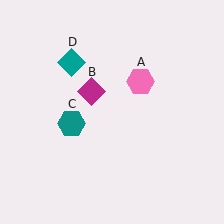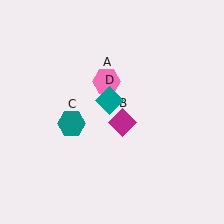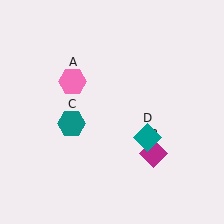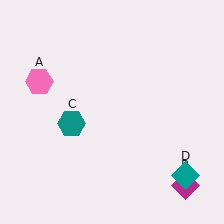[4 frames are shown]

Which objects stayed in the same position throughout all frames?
Teal hexagon (object C) remained stationary.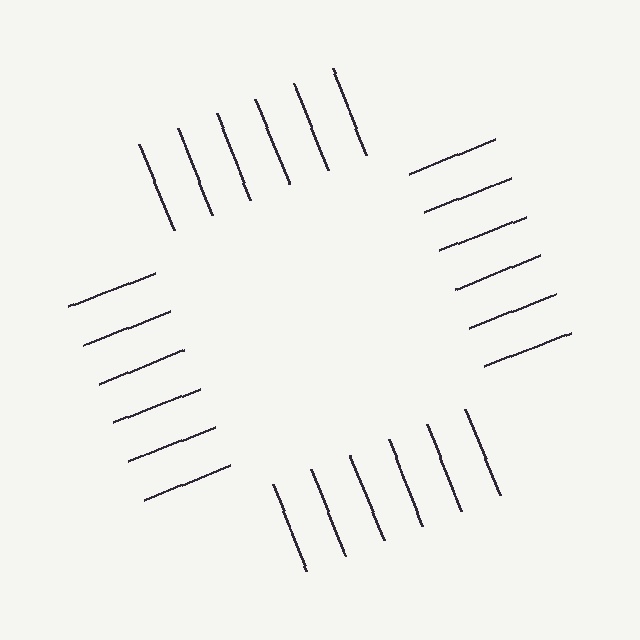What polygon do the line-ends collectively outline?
An illusory square — the line segments terminate on its edges but no continuous stroke is drawn.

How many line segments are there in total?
24 — 6 along each of the 4 edges.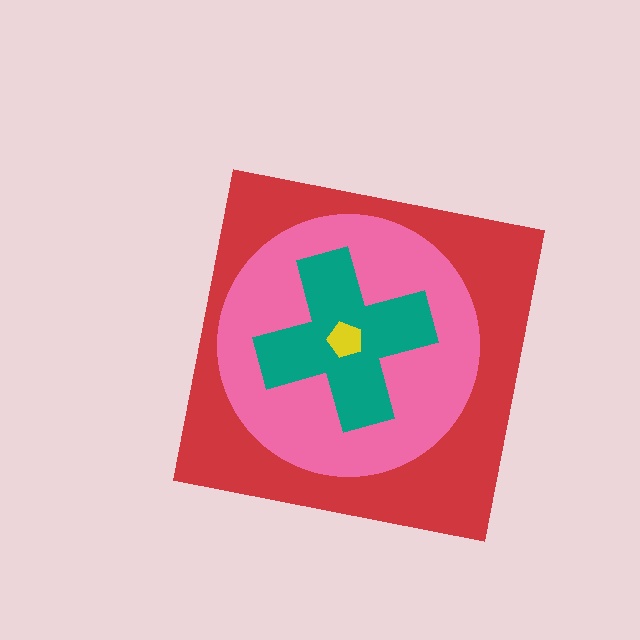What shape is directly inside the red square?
The pink circle.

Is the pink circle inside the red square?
Yes.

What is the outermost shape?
The red square.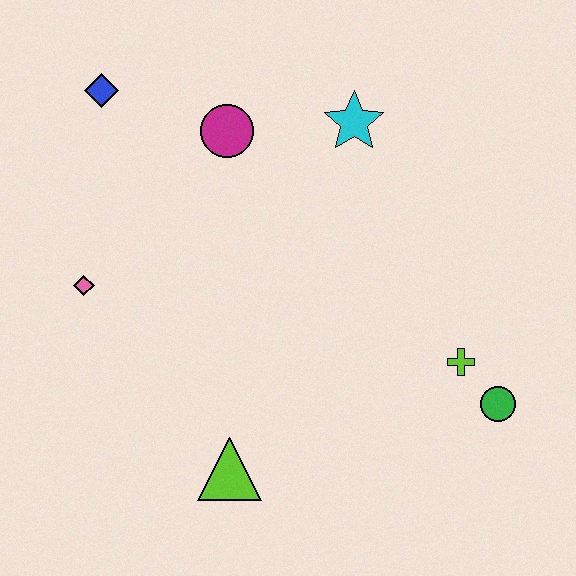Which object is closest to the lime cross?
The green circle is closest to the lime cross.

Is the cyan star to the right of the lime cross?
No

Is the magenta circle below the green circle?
No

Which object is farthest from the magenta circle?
The green circle is farthest from the magenta circle.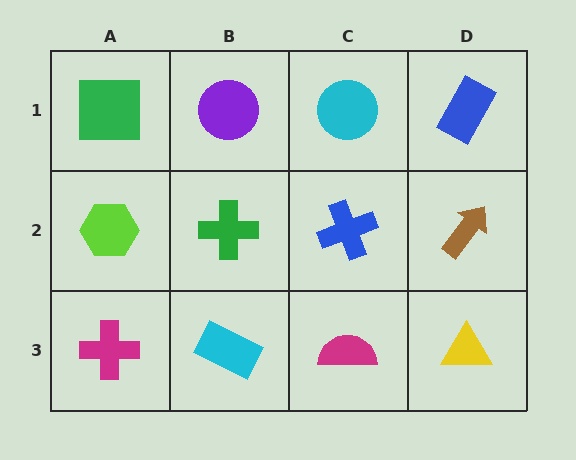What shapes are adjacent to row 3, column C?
A blue cross (row 2, column C), a cyan rectangle (row 3, column B), a yellow triangle (row 3, column D).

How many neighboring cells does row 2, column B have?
4.